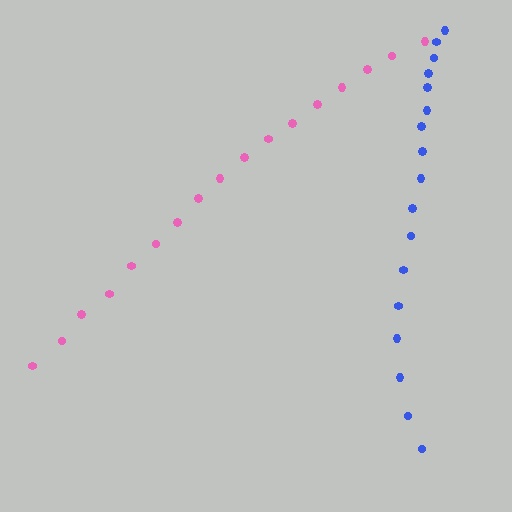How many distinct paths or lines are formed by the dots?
There are 2 distinct paths.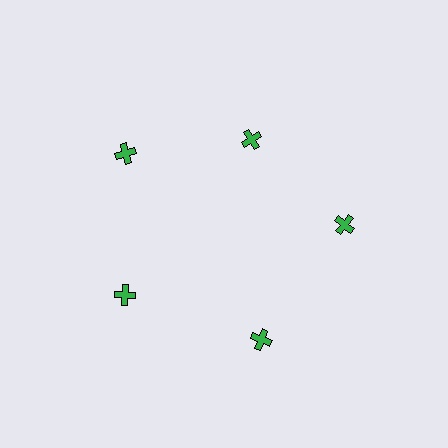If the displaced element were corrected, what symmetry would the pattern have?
It would have 5-fold rotational symmetry — the pattern would map onto itself every 72 degrees.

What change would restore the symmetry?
The symmetry would be restored by moving it outward, back onto the ring so that all 5 crosses sit at equal angles and equal distance from the center.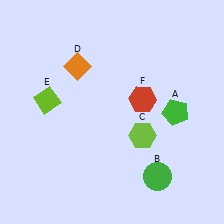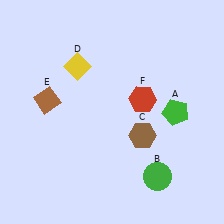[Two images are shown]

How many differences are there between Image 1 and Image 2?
There are 3 differences between the two images.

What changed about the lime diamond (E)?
In Image 1, E is lime. In Image 2, it changed to brown.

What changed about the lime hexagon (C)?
In Image 1, C is lime. In Image 2, it changed to brown.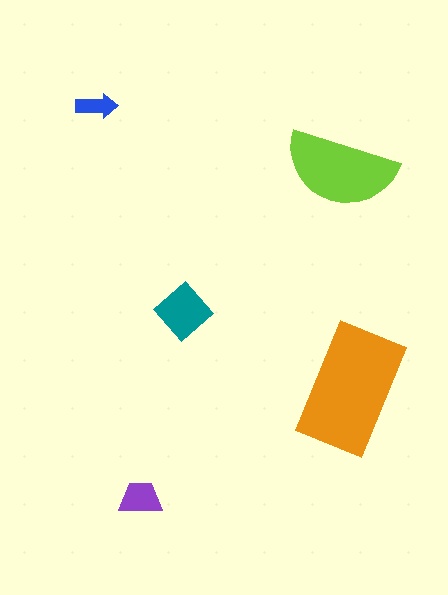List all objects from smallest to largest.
The blue arrow, the purple trapezoid, the teal diamond, the lime semicircle, the orange rectangle.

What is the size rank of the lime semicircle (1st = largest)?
2nd.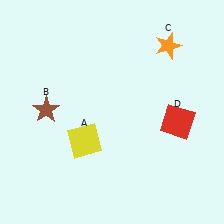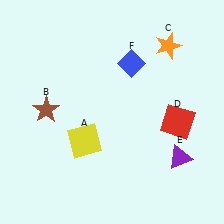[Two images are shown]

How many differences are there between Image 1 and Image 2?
There are 2 differences between the two images.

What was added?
A purple triangle (E), a blue diamond (F) were added in Image 2.